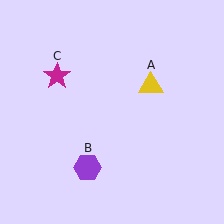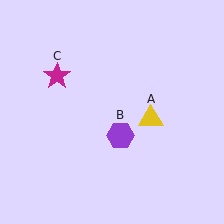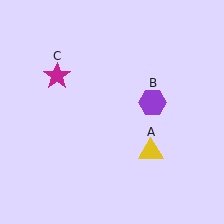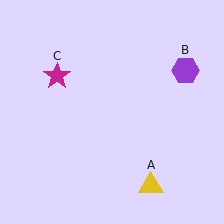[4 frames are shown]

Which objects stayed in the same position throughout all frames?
Magenta star (object C) remained stationary.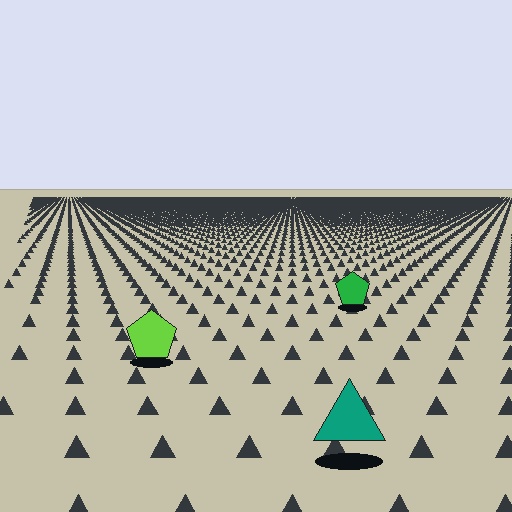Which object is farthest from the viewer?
The green pentagon is farthest from the viewer. It appears smaller and the ground texture around it is denser.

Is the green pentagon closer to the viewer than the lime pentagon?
No. The lime pentagon is closer — you can tell from the texture gradient: the ground texture is coarser near it.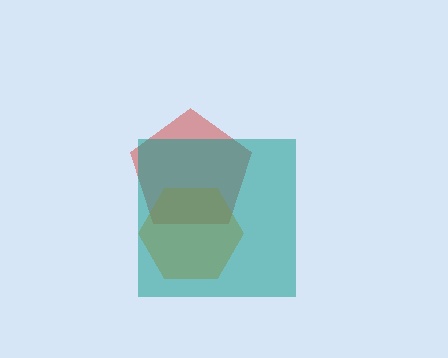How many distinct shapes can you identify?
There are 3 distinct shapes: a red pentagon, an orange hexagon, a teal square.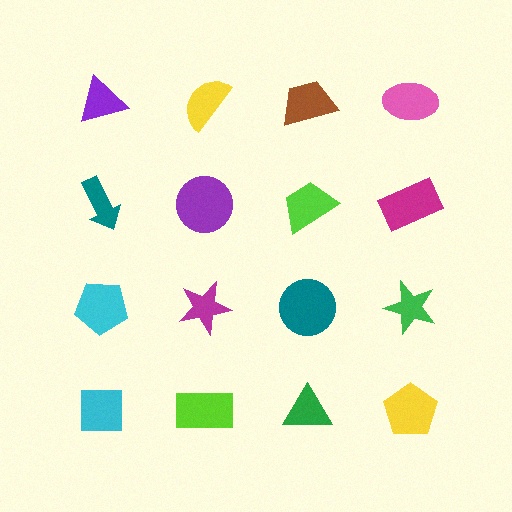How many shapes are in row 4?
4 shapes.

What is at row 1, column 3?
A brown trapezoid.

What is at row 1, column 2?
A yellow semicircle.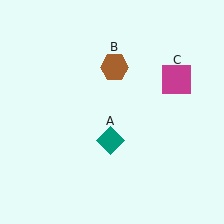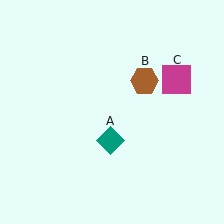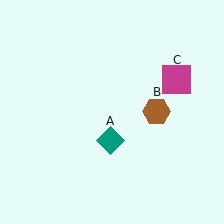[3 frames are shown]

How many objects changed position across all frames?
1 object changed position: brown hexagon (object B).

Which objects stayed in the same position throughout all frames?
Teal diamond (object A) and magenta square (object C) remained stationary.